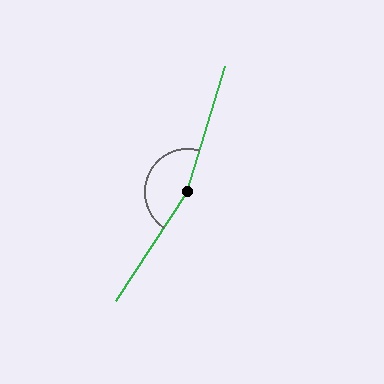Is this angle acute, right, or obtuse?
It is obtuse.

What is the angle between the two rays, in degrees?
Approximately 164 degrees.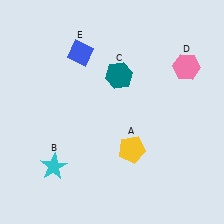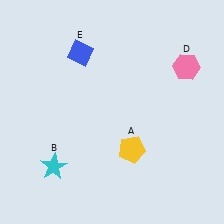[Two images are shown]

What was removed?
The teal hexagon (C) was removed in Image 2.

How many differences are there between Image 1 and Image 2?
There is 1 difference between the two images.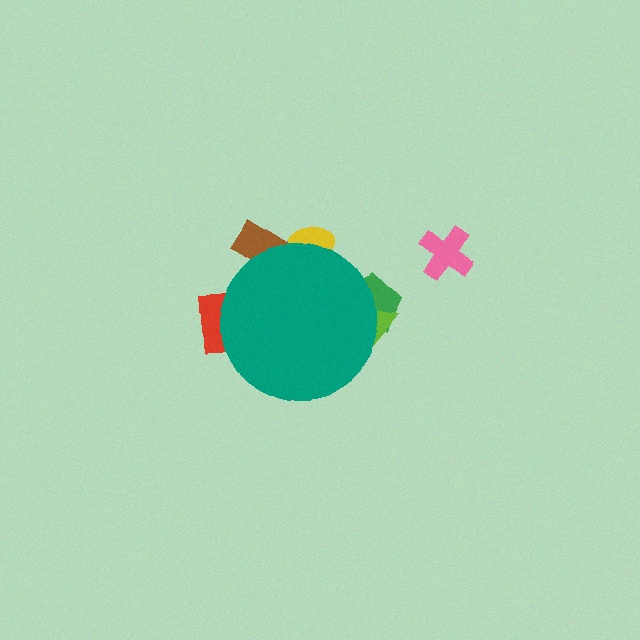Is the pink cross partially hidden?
No, the pink cross is fully visible.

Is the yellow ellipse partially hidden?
Yes, the yellow ellipse is partially hidden behind the teal circle.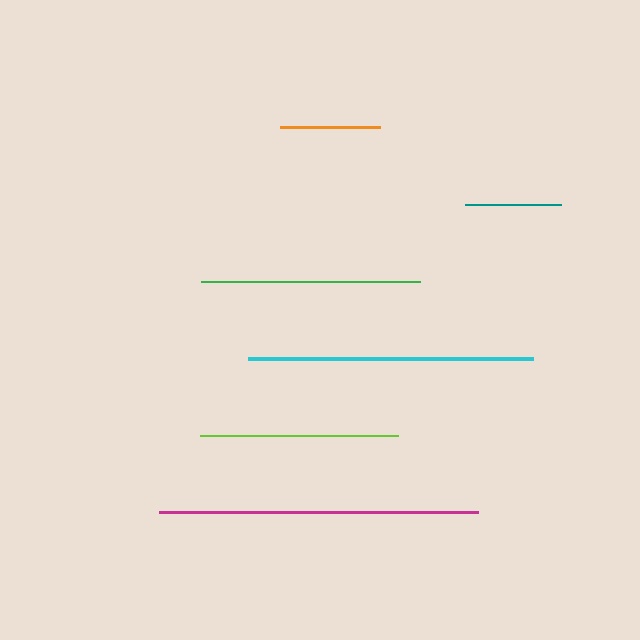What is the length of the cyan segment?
The cyan segment is approximately 285 pixels long.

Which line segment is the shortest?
The teal line is the shortest at approximately 96 pixels.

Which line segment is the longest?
The magenta line is the longest at approximately 319 pixels.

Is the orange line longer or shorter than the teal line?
The orange line is longer than the teal line.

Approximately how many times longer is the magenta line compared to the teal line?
The magenta line is approximately 3.3 times the length of the teal line.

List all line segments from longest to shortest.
From longest to shortest: magenta, cyan, green, lime, orange, teal.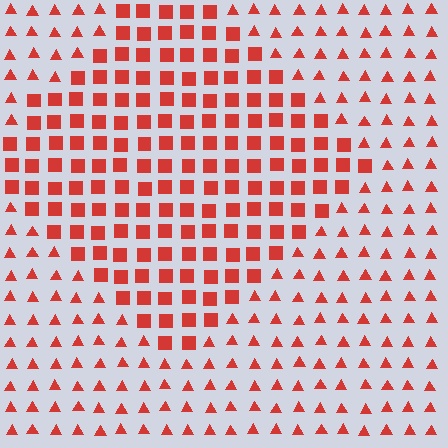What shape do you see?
I see a diamond.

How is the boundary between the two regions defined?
The boundary is defined by a change in element shape: squares inside vs. triangles outside. All elements share the same color and spacing.